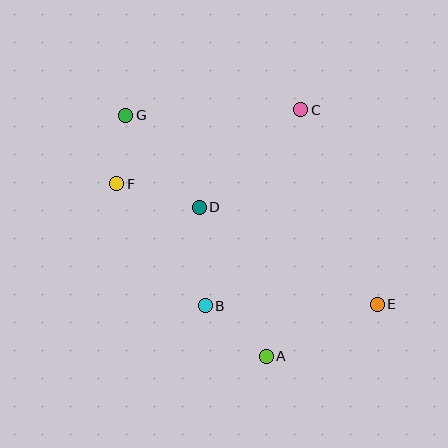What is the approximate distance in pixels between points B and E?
The distance between B and E is approximately 172 pixels.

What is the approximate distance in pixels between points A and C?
The distance between A and C is approximately 249 pixels.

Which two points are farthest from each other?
Points E and G are farthest from each other.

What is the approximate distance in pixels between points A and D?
The distance between A and D is approximately 164 pixels.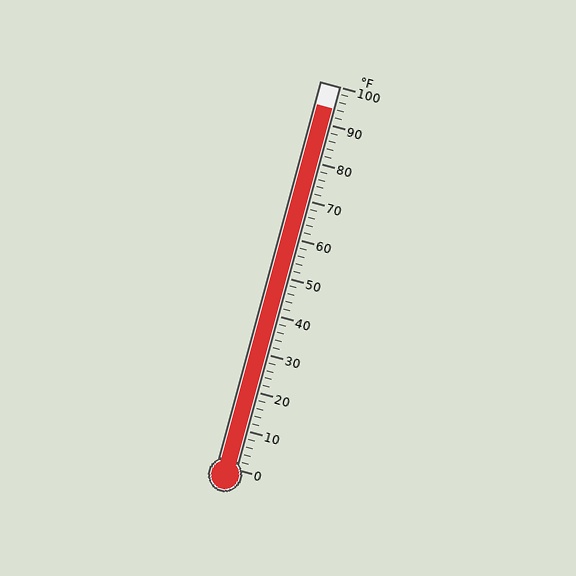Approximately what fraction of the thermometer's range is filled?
The thermometer is filled to approximately 95% of its range.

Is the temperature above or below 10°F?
The temperature is above 10°F.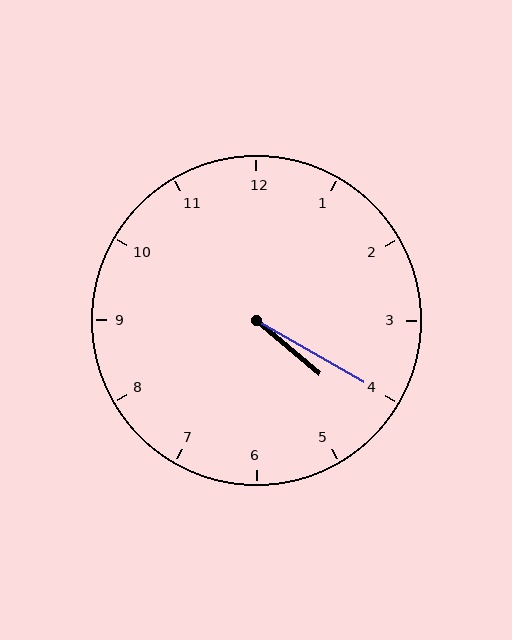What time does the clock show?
4:20.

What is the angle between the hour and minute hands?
Approximately 10 degrees.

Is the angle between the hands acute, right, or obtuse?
It is acute.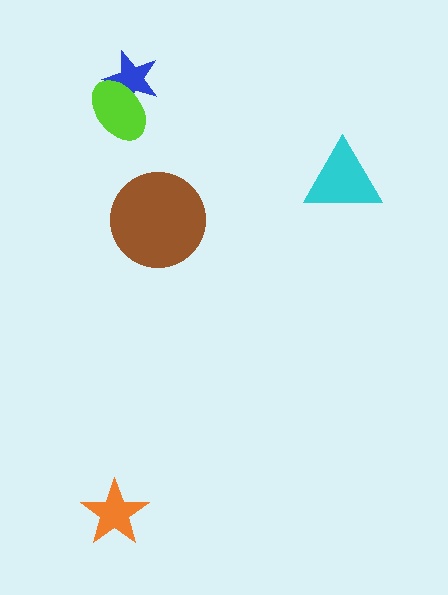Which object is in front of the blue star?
The lime ellipse is in front of the blue star.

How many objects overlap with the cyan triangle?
0 objects overlap with the cyan triangle.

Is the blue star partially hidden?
Yes, it is partially covered by another shape.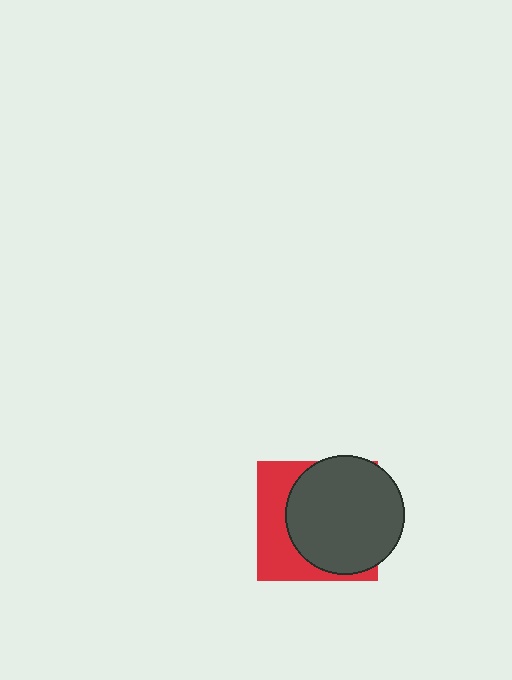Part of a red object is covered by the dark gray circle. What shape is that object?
It is a square.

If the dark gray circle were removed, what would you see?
You would see the complete red square.